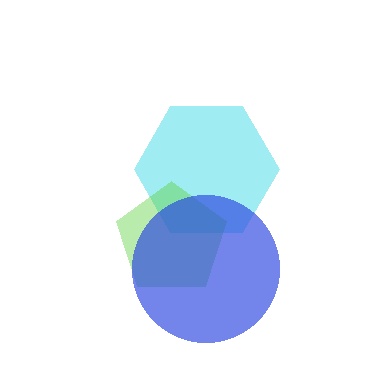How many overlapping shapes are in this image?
There are 3 overlapping shapes in the image.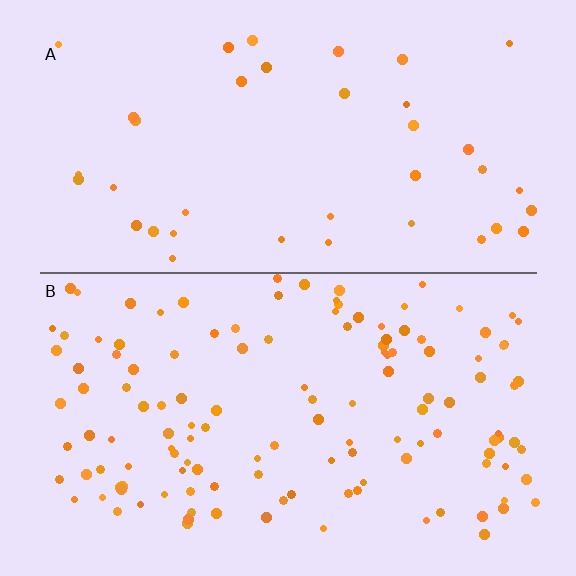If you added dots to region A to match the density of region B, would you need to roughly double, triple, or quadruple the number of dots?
Approximately triple.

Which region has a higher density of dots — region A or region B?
B (the bottom).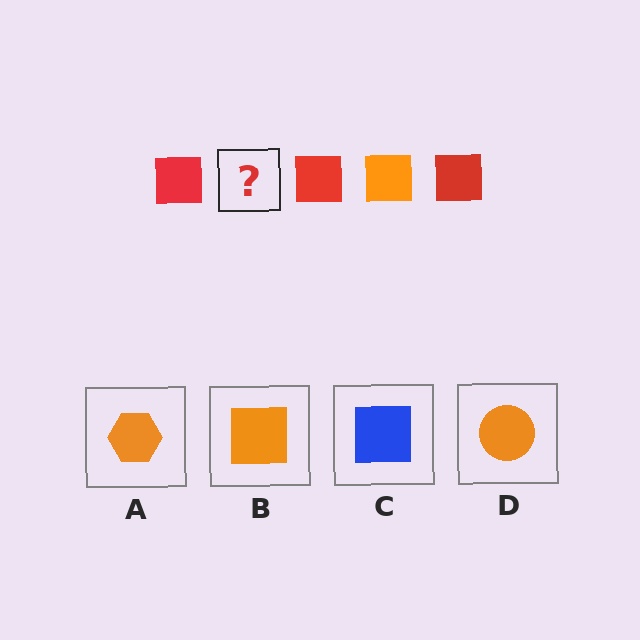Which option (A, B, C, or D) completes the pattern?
B.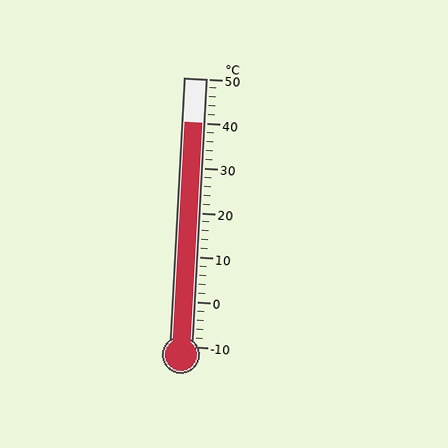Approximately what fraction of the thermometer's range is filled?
The thermometer is filled to approximately 85% of its range.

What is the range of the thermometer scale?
The thermometer scale ranges from -10°C to 50°C.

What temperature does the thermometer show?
The thermometer shows approximately 40°C.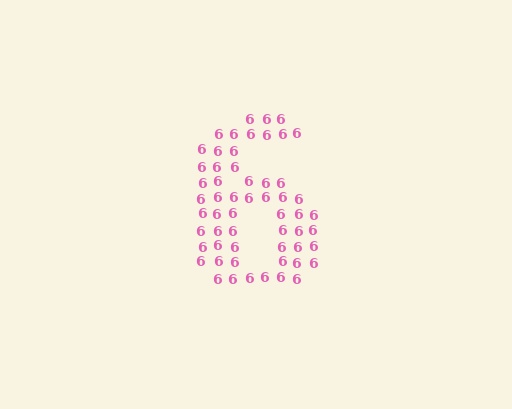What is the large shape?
The large shape is the digit 6.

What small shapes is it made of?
It is made of small digit 6's.